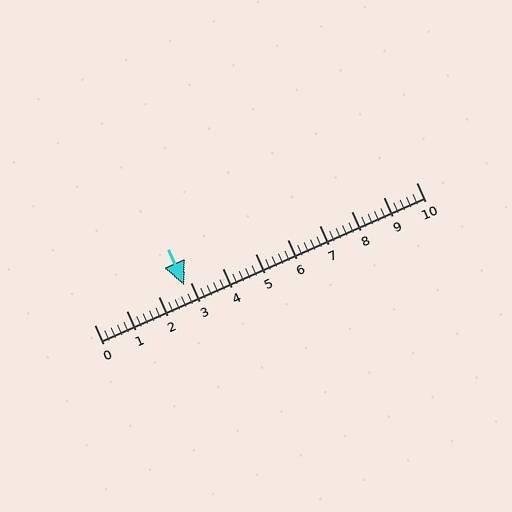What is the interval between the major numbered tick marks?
The major tick marks are spaced 1 units apart.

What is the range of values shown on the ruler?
The ruler shows values from 0 to 10.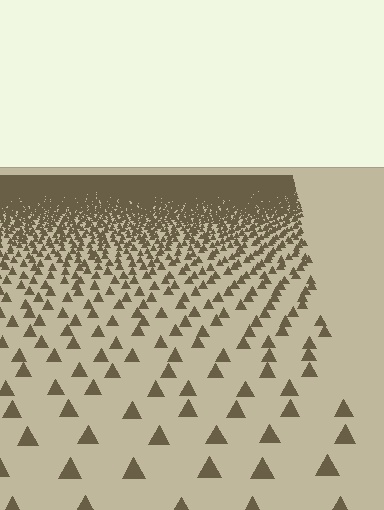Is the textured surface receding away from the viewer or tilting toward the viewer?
The surface is receding away from the viewer. Texture elements get smaller and denser toward the top.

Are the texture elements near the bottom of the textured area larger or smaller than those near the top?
Larger. Near the bottom, elements are closer to the viewer and appear at a bigger on-screen size.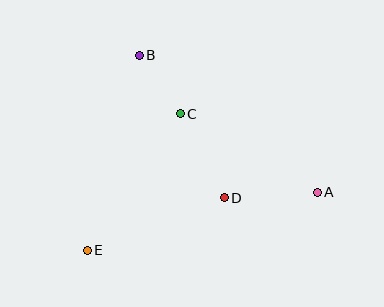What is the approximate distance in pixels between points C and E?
The distance between C and E is approximately 165 pixels.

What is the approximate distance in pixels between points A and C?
The distance between A and C is approximately 158 pixels.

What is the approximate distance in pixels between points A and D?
The distance between A and D is approximately 93 pixels.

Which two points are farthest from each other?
Points A and E are farthest from each other.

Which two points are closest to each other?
Points B and C are closest to each other.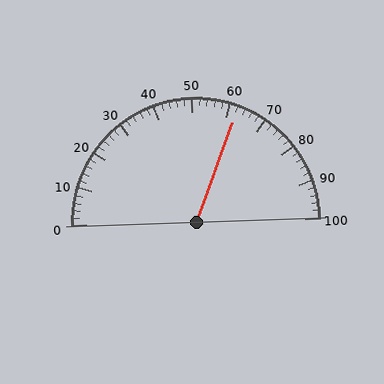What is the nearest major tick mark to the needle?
The nearest major tick mark is 60.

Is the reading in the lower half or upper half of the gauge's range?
The reading is in the upper half of the range (0 to 100).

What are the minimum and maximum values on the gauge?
The gauge ranges from 0 to 100.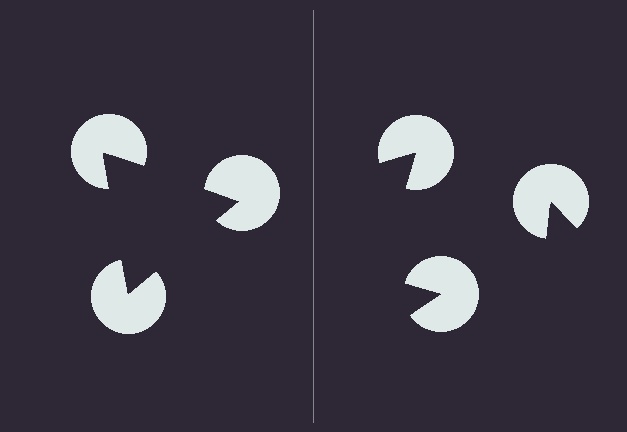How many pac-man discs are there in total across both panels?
6 — 3 on each side.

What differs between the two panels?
The pac-man discs are positioned identically on both sides; only the wedge orientations differ. On the left they align to a triangle; on the right they are misaligned.